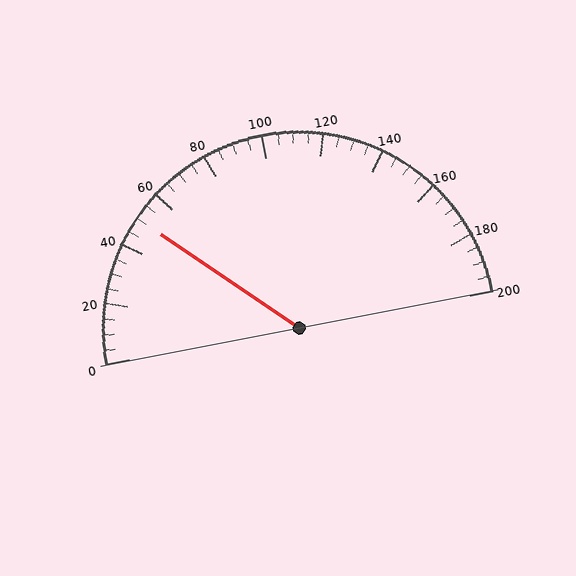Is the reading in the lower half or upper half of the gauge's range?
The reading is in the lower half of the range (0 to 200).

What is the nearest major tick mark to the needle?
The nearest major tick mark is 40.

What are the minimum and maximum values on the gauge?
The gauge ranges from 0 to 200.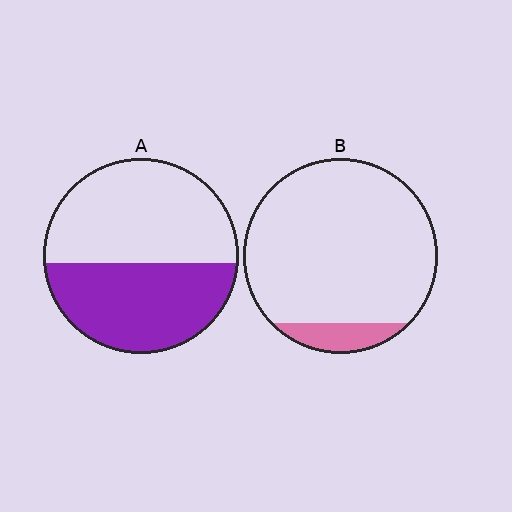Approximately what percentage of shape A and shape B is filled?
A is approximately 45% and B is approximately 10%.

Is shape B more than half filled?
No.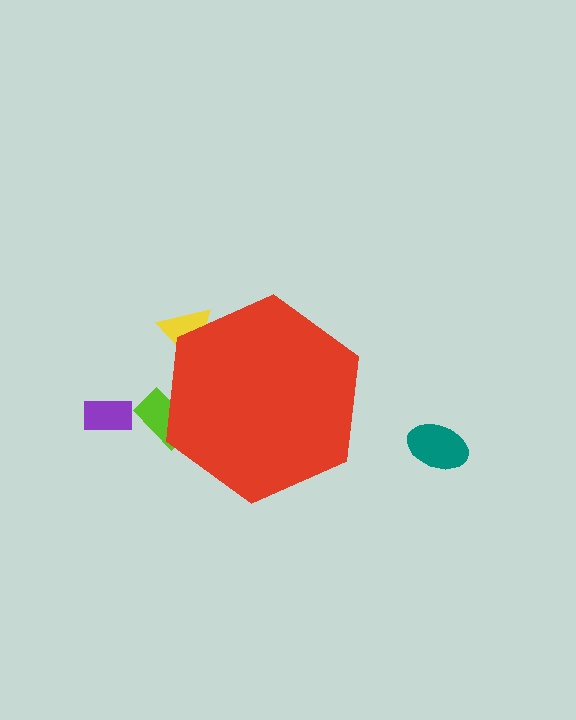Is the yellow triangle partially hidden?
Yes, the yellow triangle is partially hidden behind the red hexagon.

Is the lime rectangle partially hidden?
Yes, the lime rectangle is partially hidden behind the red hexagon.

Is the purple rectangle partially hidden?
No, the purple rectangle is fully visible.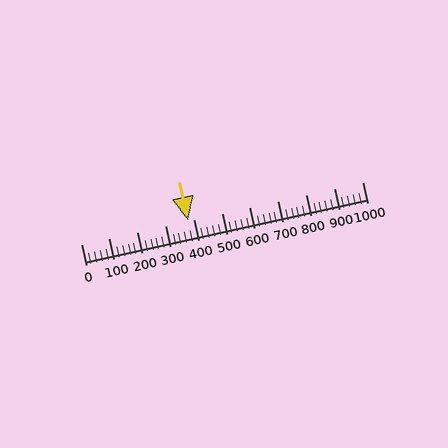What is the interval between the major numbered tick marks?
The major tick marks are spaced 100 units apart.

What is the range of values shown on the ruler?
The ruler shows values from 0 to 1000.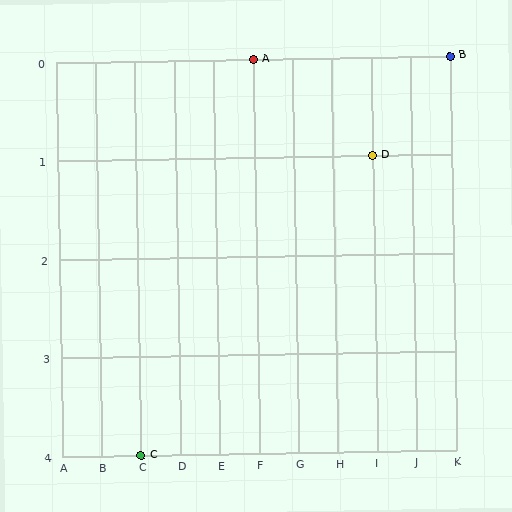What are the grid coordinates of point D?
Point D is at grid coordinates (I, 1).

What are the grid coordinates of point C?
Point C is at grid coordinates (C, 4).